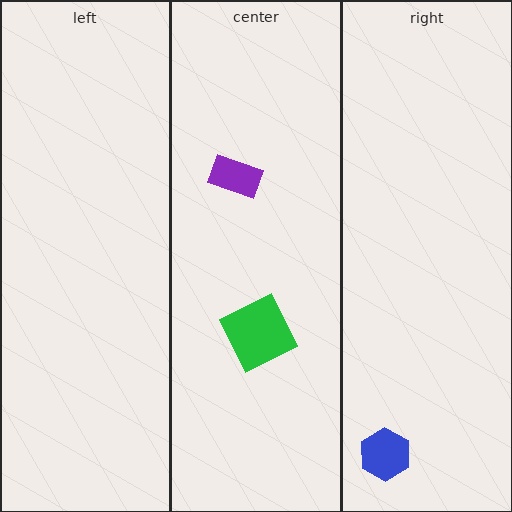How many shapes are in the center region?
2.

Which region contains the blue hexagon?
The right region.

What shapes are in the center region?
The purple rectangle, the green square.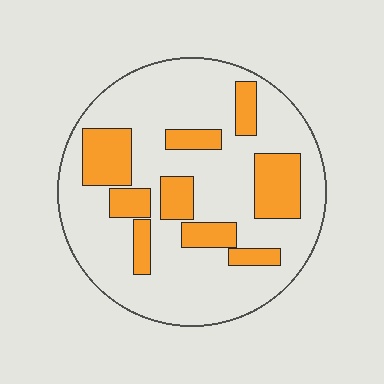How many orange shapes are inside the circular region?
9.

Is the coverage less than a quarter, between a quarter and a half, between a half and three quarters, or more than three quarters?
Between a quarter and a half.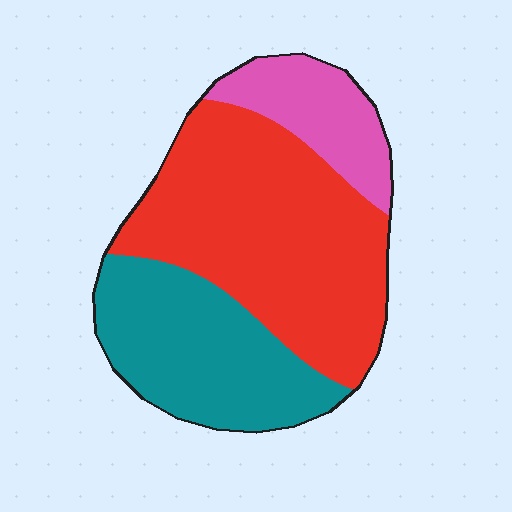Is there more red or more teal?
Red.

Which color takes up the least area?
Pink, at roughly 15%.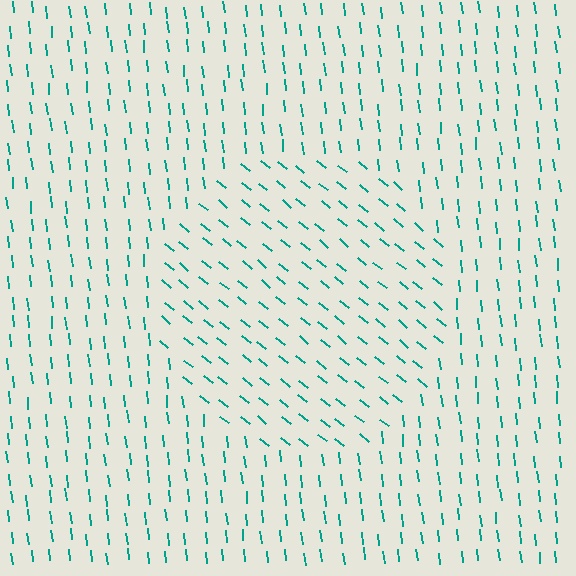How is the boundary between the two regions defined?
The boundary is defined purely by a change in line orientation (approximately 45 degrees difference). All lines are the same color and thickness.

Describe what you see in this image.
The image is filled with small teal line segments. A circle region in the image has lines oriented differently from the surrounding lines, creating a visible texture boundary.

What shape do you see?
I see a circle.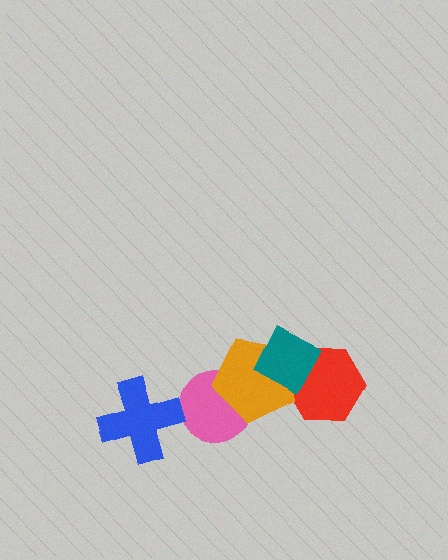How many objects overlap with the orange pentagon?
3 objects overlap with the orange pentagon.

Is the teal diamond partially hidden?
No, no other shape covers it.